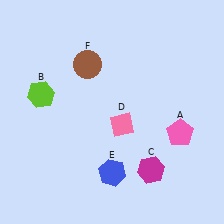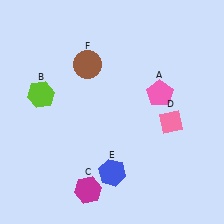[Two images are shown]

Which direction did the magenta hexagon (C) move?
The magenta hexagon (C) moved left.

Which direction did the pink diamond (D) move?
The pink diamond (D) moved right.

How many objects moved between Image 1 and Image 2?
3 objects moved between the two images.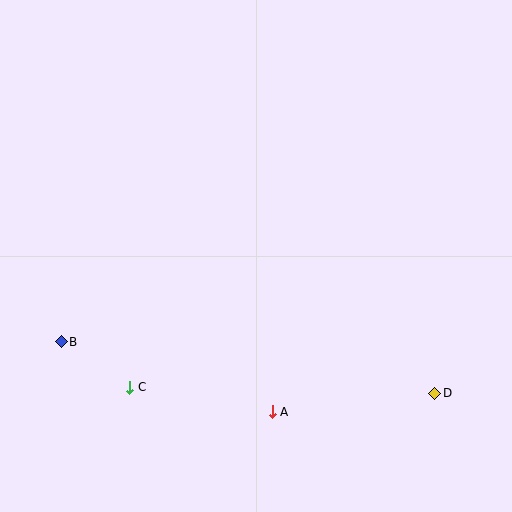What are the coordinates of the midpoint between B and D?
The midpoint between B and D is at (248, 368).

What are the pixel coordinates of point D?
Point D is at (435, 393).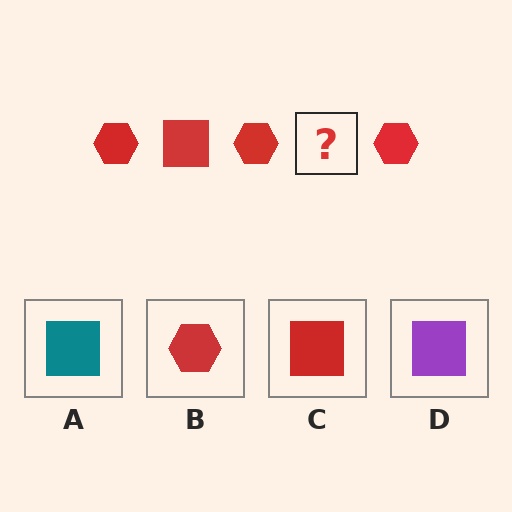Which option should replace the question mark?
Option C.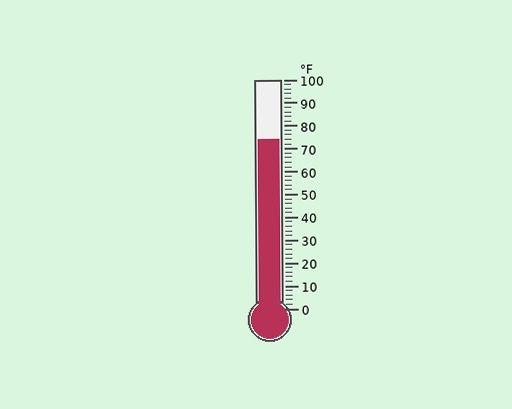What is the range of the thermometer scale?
The thermometer scale ranges from 0°F to 100°F.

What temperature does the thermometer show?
The thermometer shows approximately 74°F.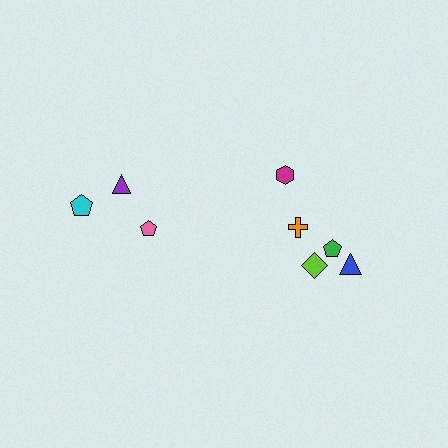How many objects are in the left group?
There are 3 objects.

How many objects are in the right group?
There are 5 objects.